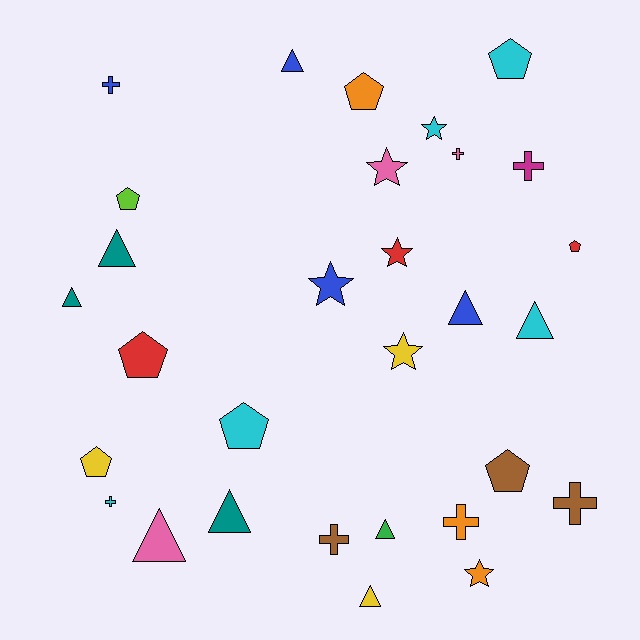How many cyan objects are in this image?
There are 5 cyan objects.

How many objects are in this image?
There are 30 objects.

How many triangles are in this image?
There are 9 triangles.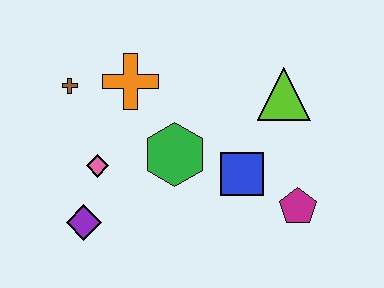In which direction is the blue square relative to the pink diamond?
The blue square is to the right of the pink diamond.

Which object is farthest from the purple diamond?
The lime triangle is farthest from the purple diamond.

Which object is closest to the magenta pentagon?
The blue square is closest to the magenta pentagon.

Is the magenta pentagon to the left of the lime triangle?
No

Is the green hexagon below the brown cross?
Yes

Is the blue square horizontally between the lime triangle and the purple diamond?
Yes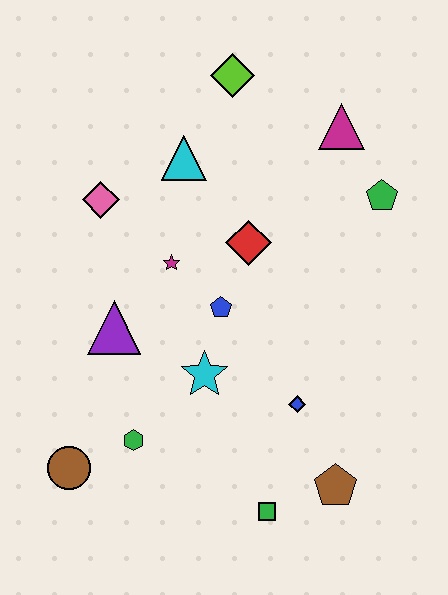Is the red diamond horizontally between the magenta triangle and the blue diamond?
No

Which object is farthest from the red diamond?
The brown circle is farthest from the red diamond.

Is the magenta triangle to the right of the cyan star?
Yes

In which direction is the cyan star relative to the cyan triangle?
The cyan star is below the cyan triangle.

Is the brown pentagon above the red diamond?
No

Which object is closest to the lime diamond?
The cyan triangle is closest to the lime diamond.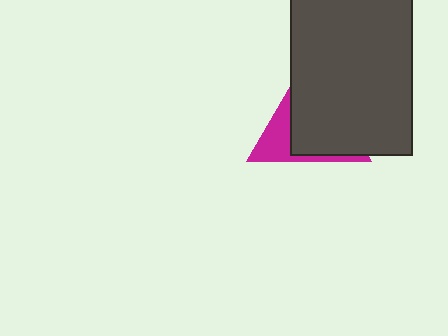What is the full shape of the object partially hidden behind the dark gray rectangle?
The partially hidden object is a magenta triangle.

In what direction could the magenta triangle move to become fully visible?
The magenta triangle could move left. That would shift it out from behind the dark gray rectangle entirely.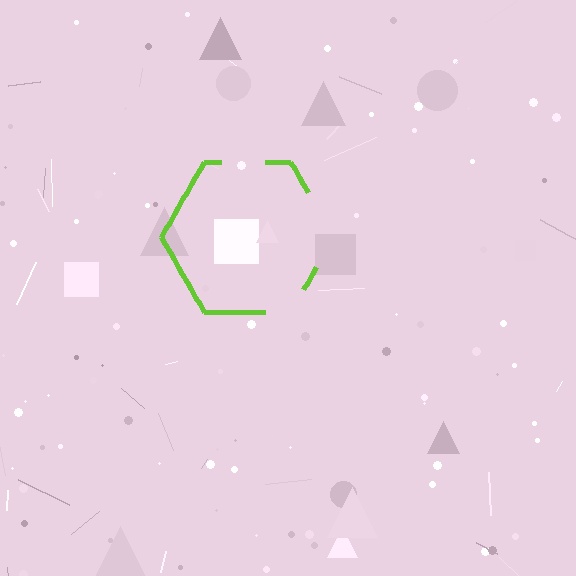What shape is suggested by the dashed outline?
The dashed outline suggests a hexagon.